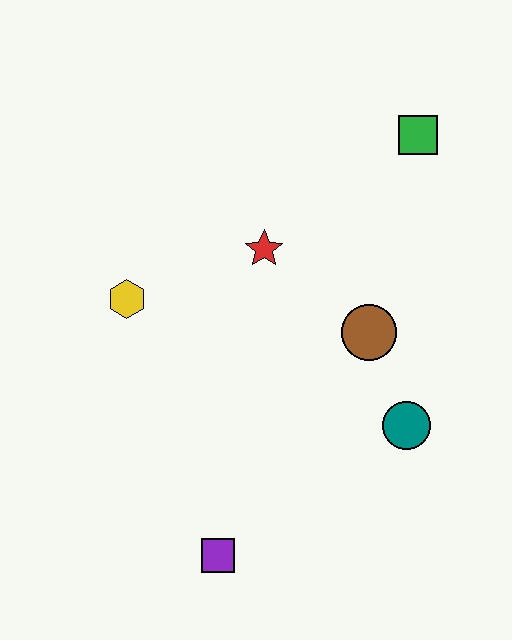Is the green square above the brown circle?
Yes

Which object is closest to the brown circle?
The teal circle is closest to the brown circle.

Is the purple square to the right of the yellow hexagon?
Yes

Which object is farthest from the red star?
The purple square is farthest from the red star.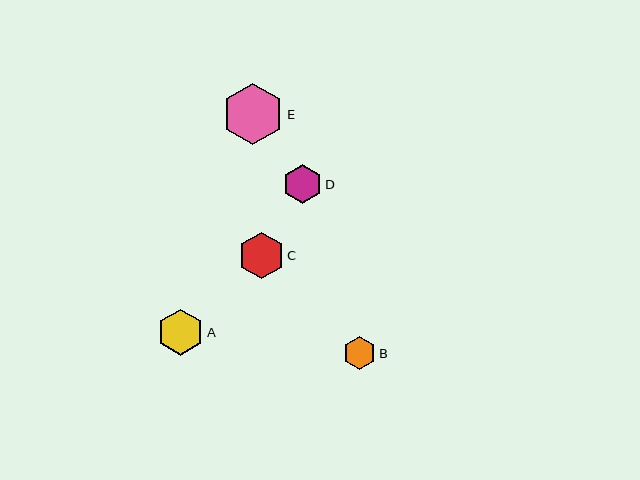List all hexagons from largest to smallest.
From largest to smallest: E, C, A, D, B.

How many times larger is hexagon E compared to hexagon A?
Hexagon E is approximately 1.3 times the size of hexagon A.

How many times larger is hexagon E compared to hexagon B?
Hexagon E is approximately 1.9 times the size of hexagon B.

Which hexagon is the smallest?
Hexagon B is the smallest with a size of approximately 33 pixels.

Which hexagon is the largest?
Hexagon E is the largest with a size of approximately 62 pixels.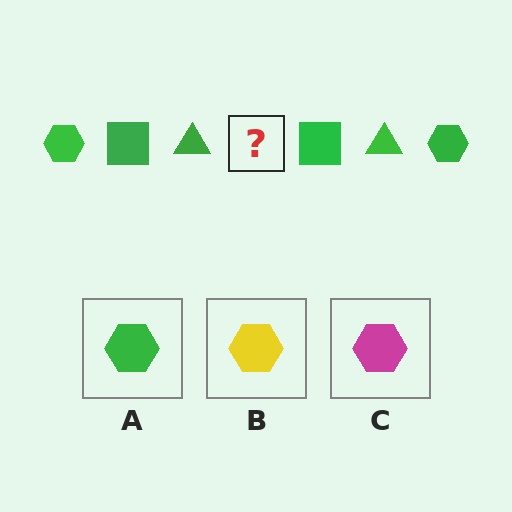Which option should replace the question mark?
Option A.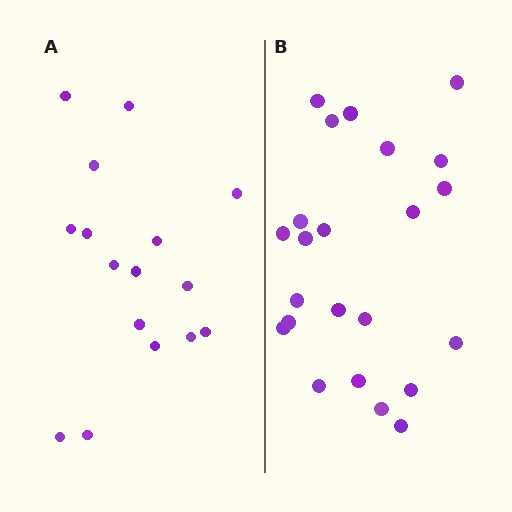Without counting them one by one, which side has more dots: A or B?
Region B (the right region) has more dots.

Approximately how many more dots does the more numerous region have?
Region B has roughly 8 or so more dots than region A.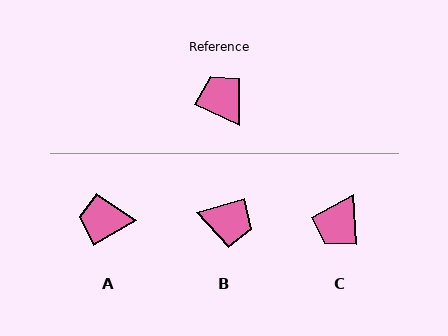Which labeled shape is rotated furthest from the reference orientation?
B, about 138 degrees away.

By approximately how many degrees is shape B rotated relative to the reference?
Approximately 138 degrees clockwise.